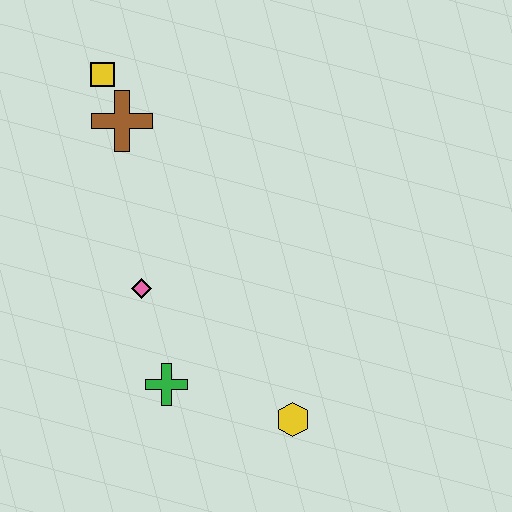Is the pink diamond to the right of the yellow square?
Yes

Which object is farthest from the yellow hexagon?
The yellow square is farthest from the yellow hexagon.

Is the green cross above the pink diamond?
No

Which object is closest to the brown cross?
The yellow square is closest to the brown cross.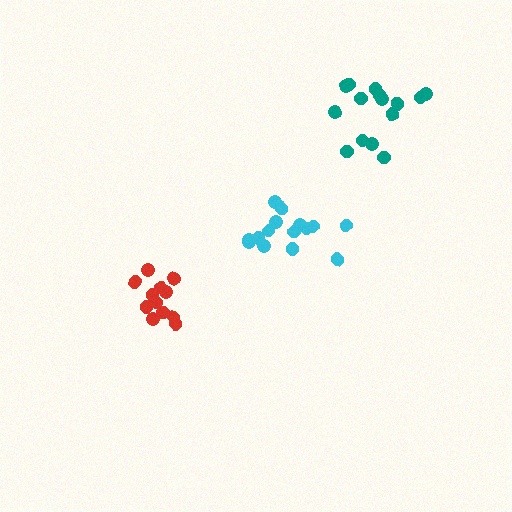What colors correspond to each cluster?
The clusters are colored: red, cyan, teal.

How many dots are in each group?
Group 1: 12 dots, Group 2: 15 dots, Group 3: 15 dots (42 total).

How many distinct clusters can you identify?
There are 3 distinct clusters.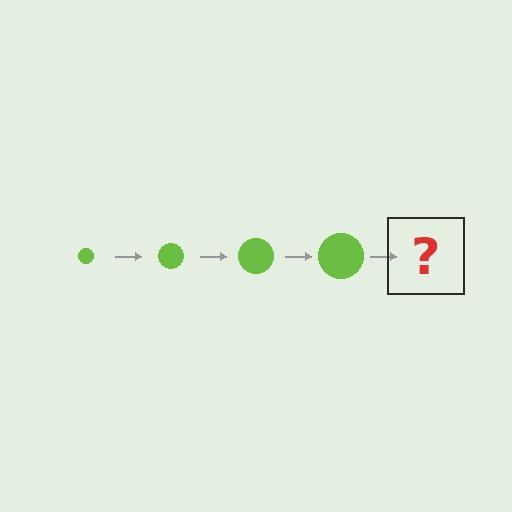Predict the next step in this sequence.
The next step is a lime circle, larger than the previous one.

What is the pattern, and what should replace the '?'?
The pattern is that the circle gets progressively larger each step. The '?' should be a lime circle, larger than the previous one.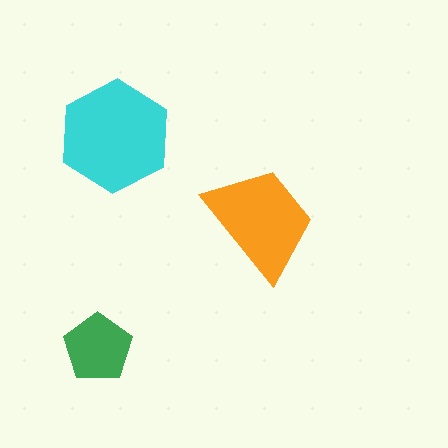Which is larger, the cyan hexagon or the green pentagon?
The cyan hexagon.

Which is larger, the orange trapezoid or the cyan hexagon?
The cyan hexagon.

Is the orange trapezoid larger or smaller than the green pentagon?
Larger.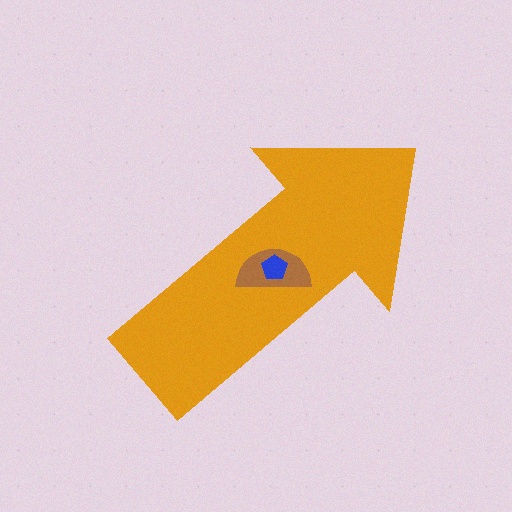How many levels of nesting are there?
3.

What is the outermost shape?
The orange arrow.